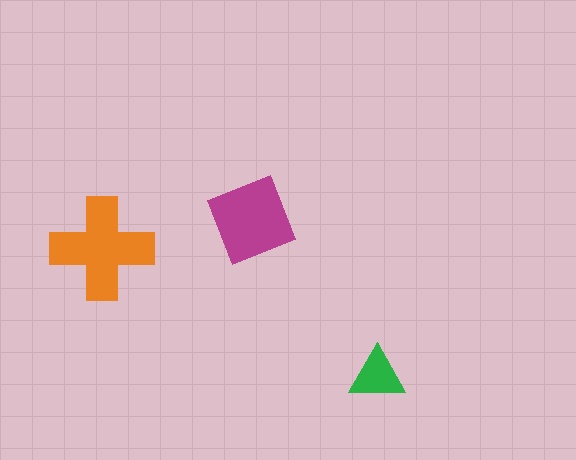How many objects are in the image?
There are 3 objects in the image.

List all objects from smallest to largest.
The green triangle, the magenta square, the orange cross.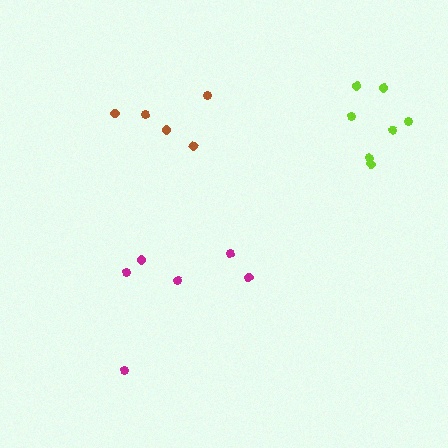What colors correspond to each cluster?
The clusters are colored: lime, magenta, brown.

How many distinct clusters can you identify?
There are 3 distinct clusters.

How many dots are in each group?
Group 1: 7 dots, Group 2: 6 dots, Group 3: 5 dots (18 total).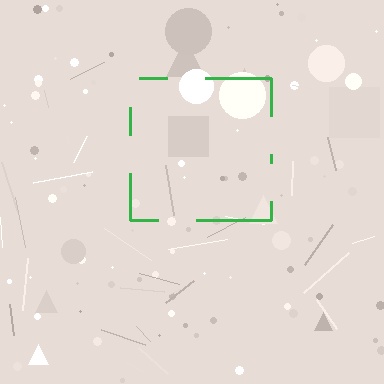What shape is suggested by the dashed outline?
The dashed outline suggests a square.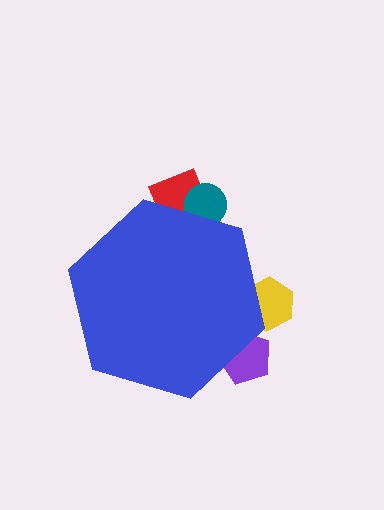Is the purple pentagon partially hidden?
Yes, the purple pentagon is partially hidden behind the blue hexagon.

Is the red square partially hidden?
Yes, the red square is partially hidden behind the blue hexagon.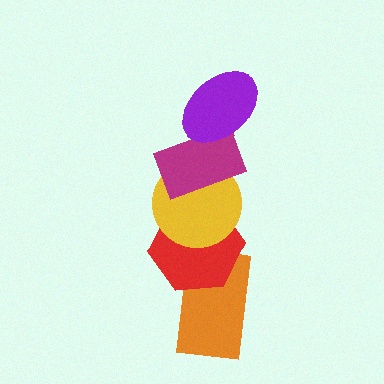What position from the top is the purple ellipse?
The purple ellipse is 1st from the top.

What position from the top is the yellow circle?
The yellow circle is 3rd from the top.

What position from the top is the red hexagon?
The red hexagon is 4th from the top.